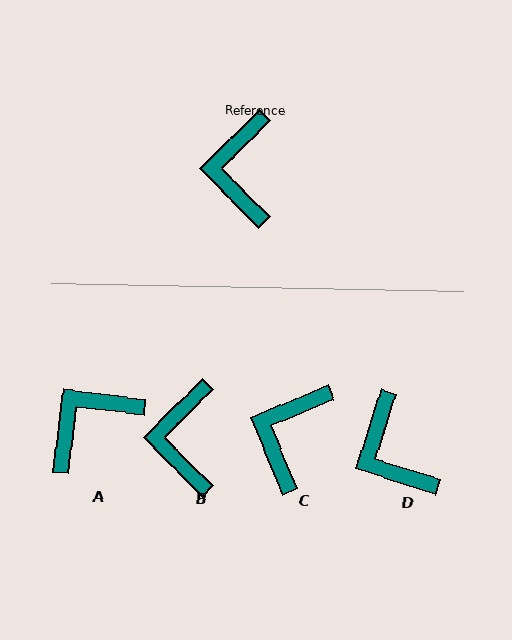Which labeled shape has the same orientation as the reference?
B.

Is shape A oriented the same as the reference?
No, it is off by about 52 degrees.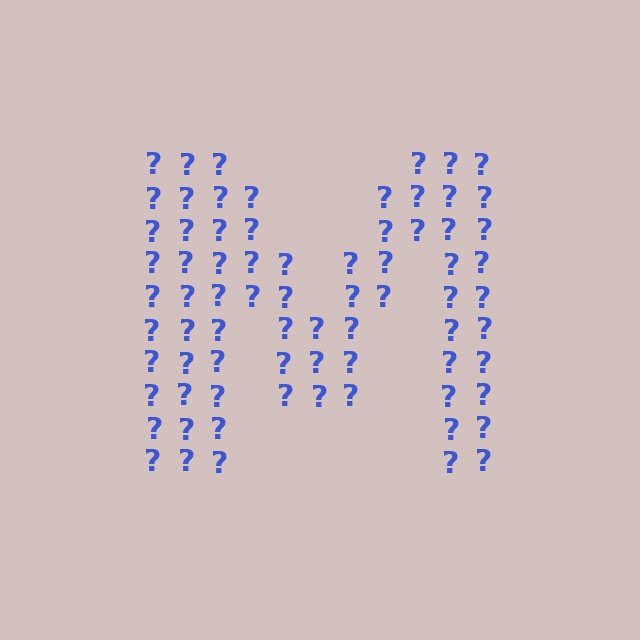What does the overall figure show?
The overall figure shows the letter M.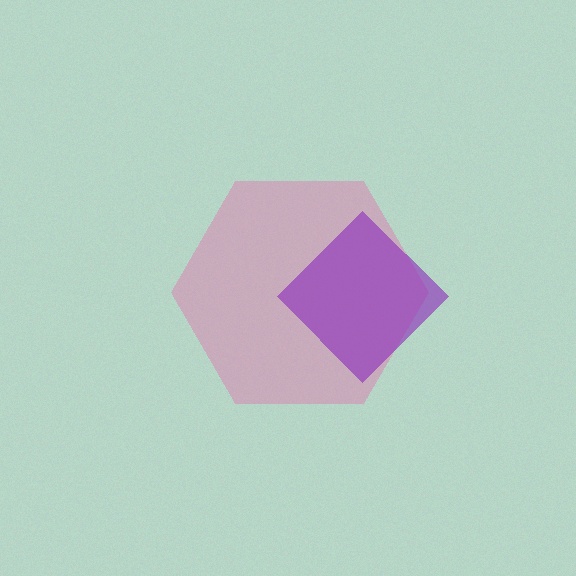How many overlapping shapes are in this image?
There are 2 overlapping shapes in the image.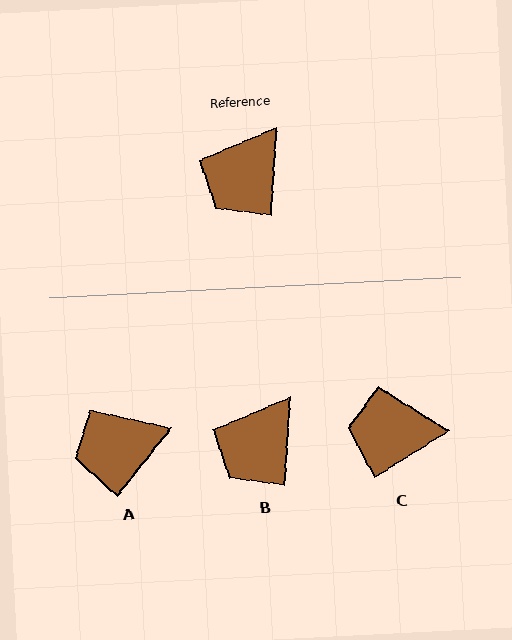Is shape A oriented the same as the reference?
No, it is off by about 35 degrees.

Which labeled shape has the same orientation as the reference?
B.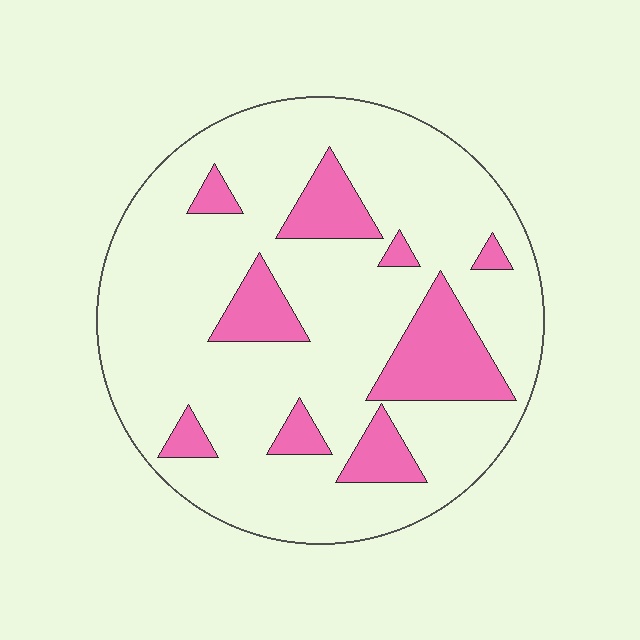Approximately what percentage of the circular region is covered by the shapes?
Approximately 20%.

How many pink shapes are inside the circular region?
9.